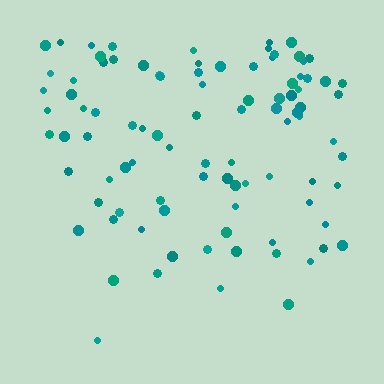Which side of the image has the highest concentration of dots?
The top.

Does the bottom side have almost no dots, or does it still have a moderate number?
Still a moderate number, just noticeably fewer than the top.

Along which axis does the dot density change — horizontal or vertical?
Vertical.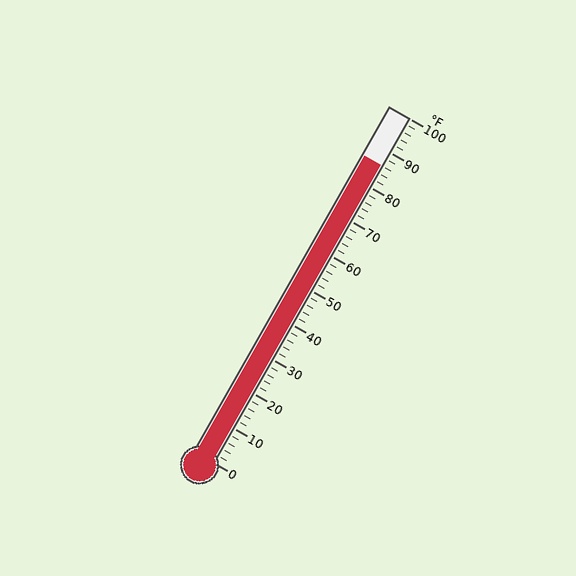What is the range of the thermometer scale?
The thermometer scale ranges from 0°F to 100°F.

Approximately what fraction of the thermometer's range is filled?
The thermometer is filled to approximately 85% of its range.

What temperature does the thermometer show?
The thermometer shows approximately 86°F.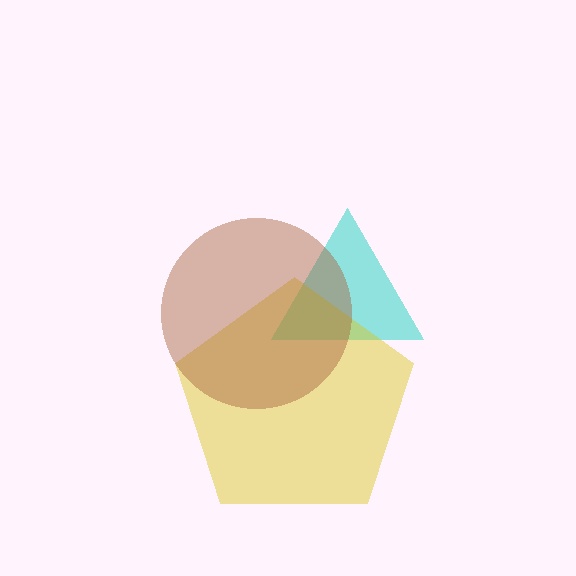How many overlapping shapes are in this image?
There are 3 overlapping shapes in the image.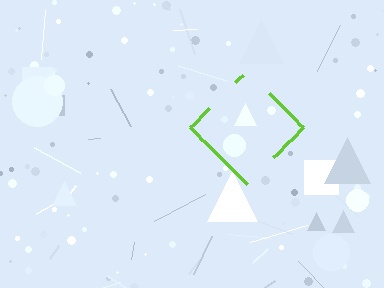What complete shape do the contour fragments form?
The contour fragments form a diamond.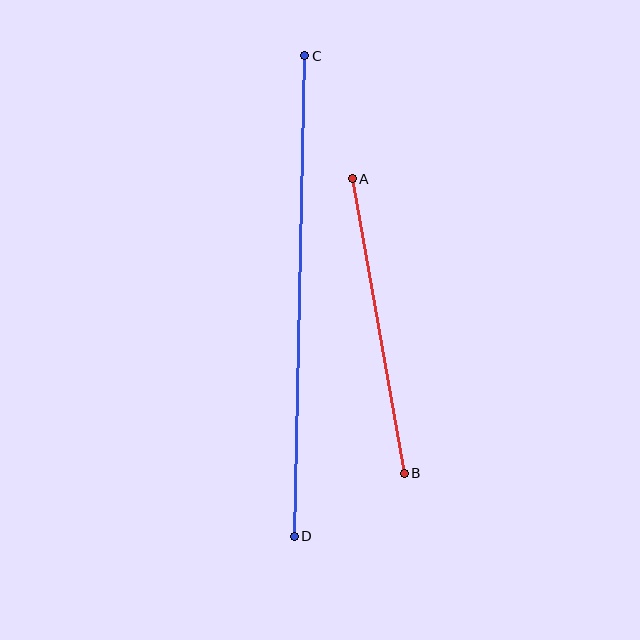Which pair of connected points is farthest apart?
Points C and D are farthest apart.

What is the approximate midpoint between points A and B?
The midpoint is at approximately (378, 326) pixels.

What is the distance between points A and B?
The distance is approximately 299 pixels.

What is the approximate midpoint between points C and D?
The midpoint is at approximately (300, 296) pixels.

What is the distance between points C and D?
The distance is approximately 480 pixels.